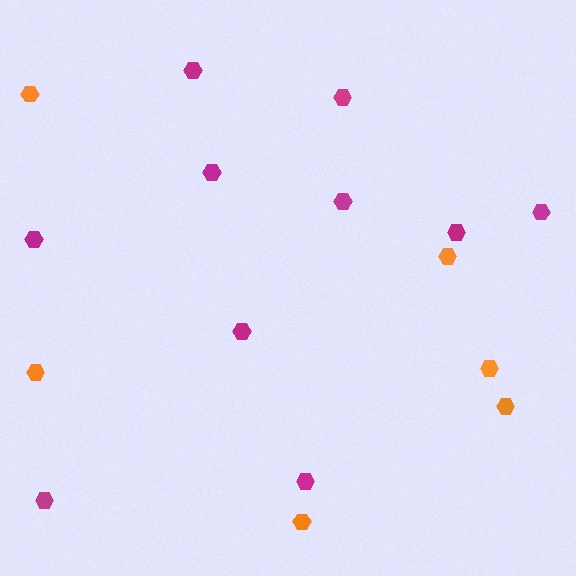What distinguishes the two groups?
There are 2 groups: one group of magenta hexagons (10) and one group of orange hexagons (6).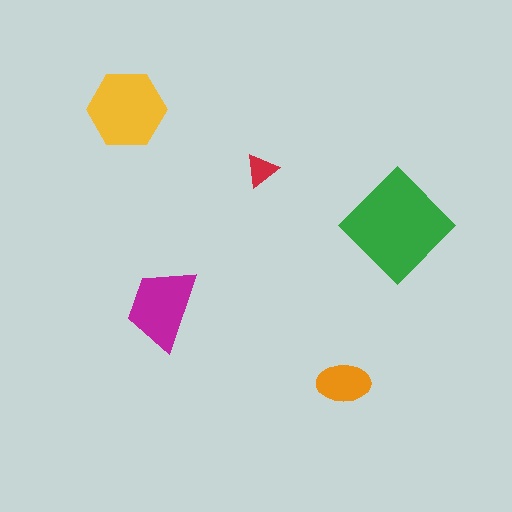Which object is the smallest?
The red triangle.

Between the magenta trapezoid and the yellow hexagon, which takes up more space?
The yellow hexagon.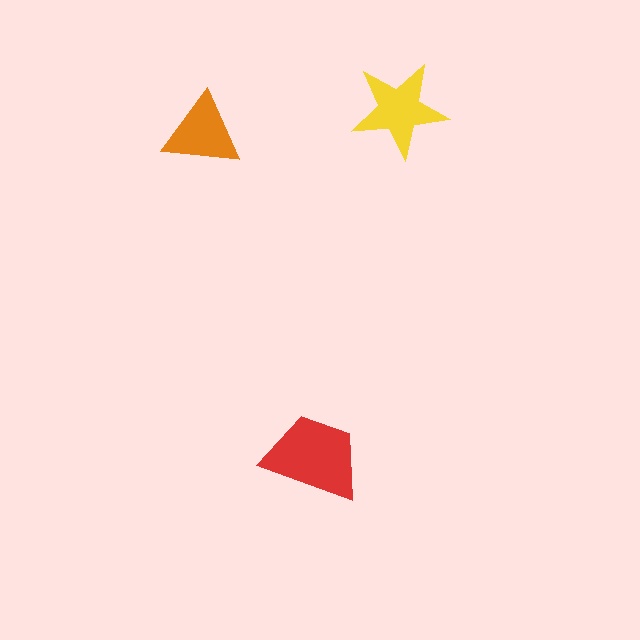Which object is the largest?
The red trapezoid.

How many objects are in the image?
There are 3 objects in the image.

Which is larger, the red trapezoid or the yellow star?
The red trapezoid.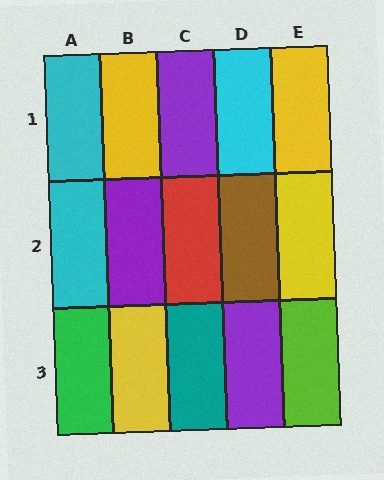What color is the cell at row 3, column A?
Green.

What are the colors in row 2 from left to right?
Cyan, purple, red, brown, yellow.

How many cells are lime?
1 cell is lime.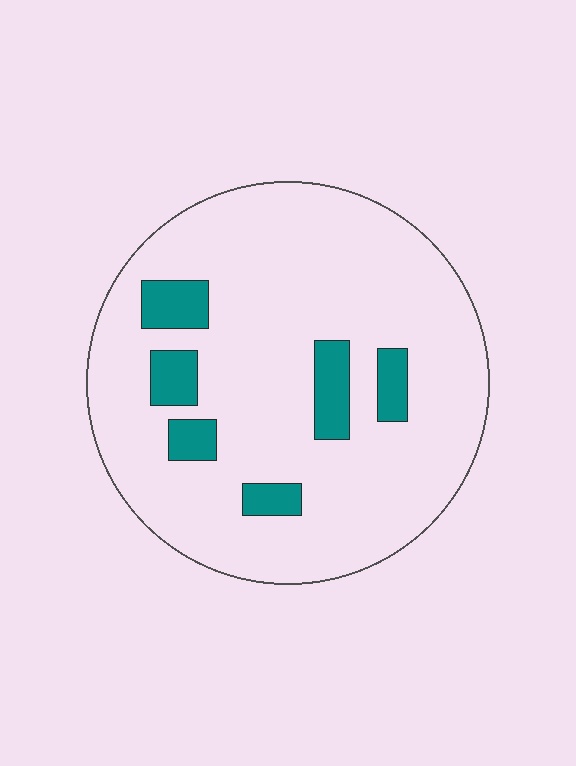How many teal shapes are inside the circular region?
6.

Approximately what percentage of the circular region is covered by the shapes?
Approximately 10%.